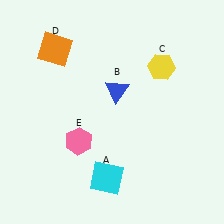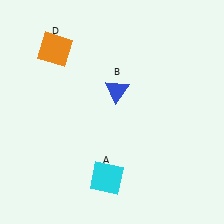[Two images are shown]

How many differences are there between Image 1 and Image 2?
There are 2 differences between the two images.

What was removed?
The yellow hexagon (C), the pink hexagon (E) were removed in Image 2.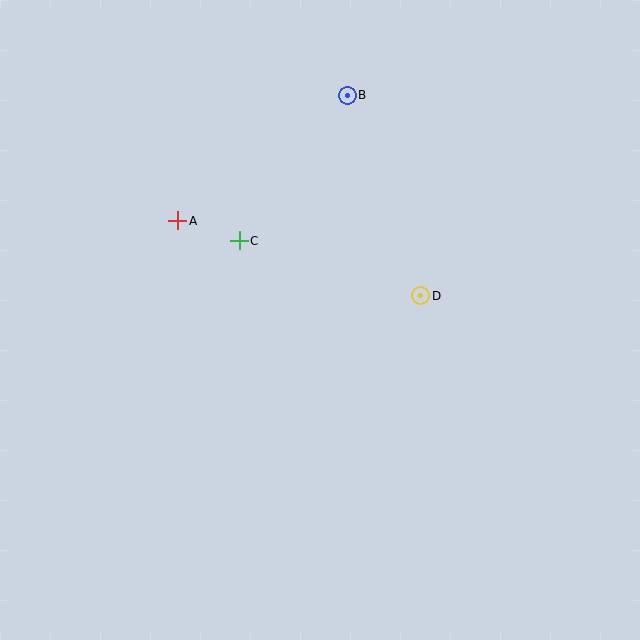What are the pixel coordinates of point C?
Point C is at (239, 241).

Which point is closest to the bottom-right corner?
Point D is closest to the bottom-right corner.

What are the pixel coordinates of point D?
Point D is at (421, 296).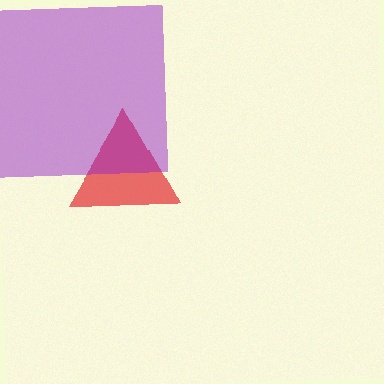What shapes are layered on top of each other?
The layered shapes are: a red triangle, a purple square.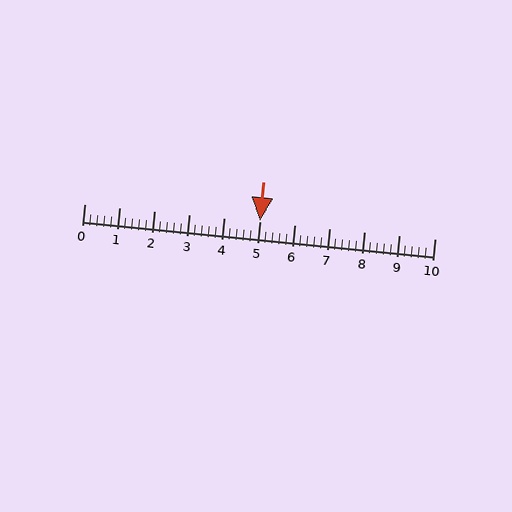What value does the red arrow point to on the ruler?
The red arrow points to approximately 5.0.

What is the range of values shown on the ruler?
The ruler shows values from 0 to 10.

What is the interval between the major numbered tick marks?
The major tick marks are spaced 1 units apart.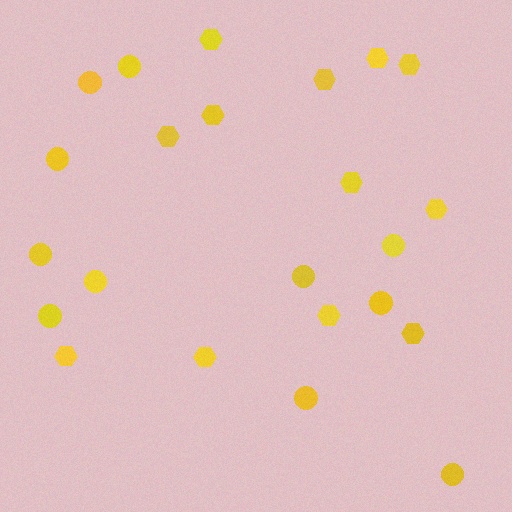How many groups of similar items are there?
There are 2 groups: one group of hexagons (12) and one group of circles (11).